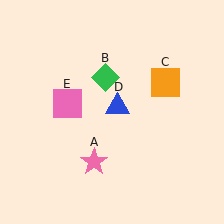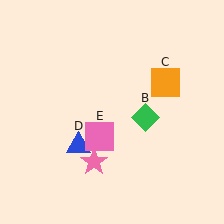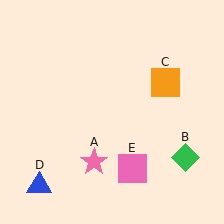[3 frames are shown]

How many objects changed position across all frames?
3 objects changed position: green diamond (object B), blue triangle (object D), pink square (object E).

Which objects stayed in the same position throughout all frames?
Pink star (object A) and orange square (object C) remained stationary.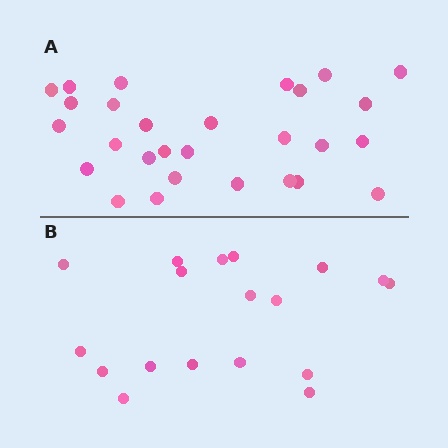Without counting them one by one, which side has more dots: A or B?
Region A (the top region) has more dots.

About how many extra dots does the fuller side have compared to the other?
Region A has roughly 10 or so more dots than region B.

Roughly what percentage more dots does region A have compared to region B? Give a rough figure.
About 55% more.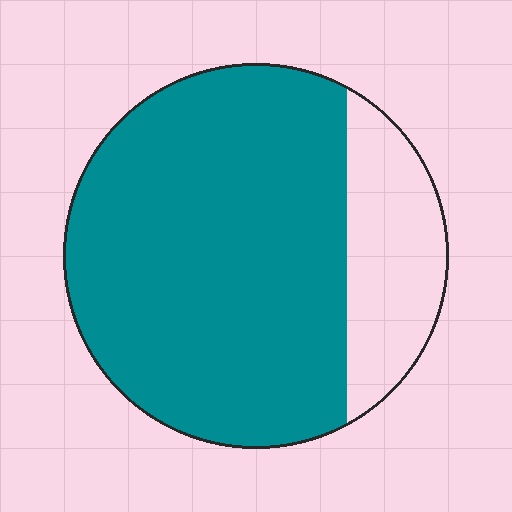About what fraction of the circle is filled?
About four fifths (4/5).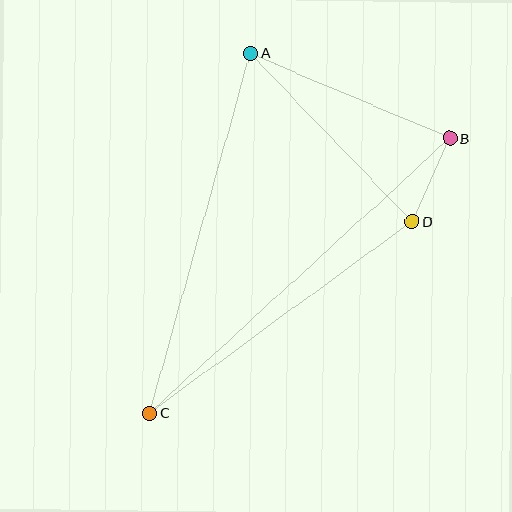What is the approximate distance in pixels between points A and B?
The distance between A and B is approximately 217 pixels.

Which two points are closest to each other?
Points B and D are closest to each other.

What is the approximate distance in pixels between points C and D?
The distance between C and D is approximately 325 pixels.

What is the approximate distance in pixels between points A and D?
The distance between A and D is approximately 234 pixels.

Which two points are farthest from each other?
Points B and C are farthest from each other.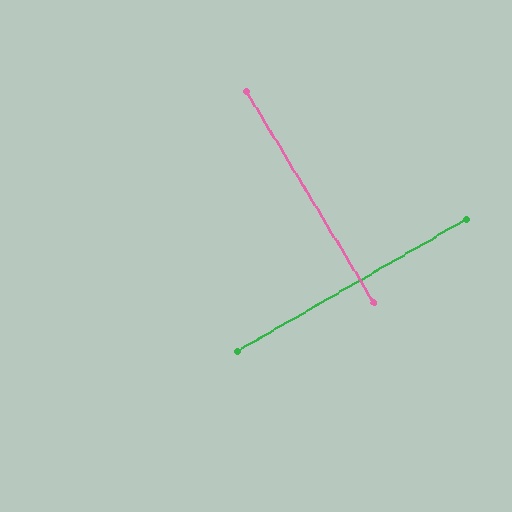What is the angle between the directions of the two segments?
Approximately 89 degrees.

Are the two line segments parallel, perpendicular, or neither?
Perpendicular — they meet at approximately 89°.